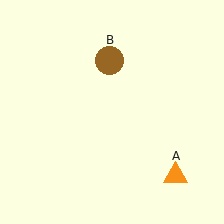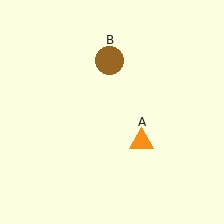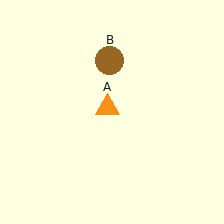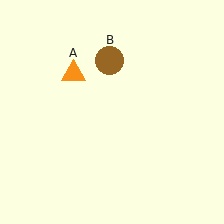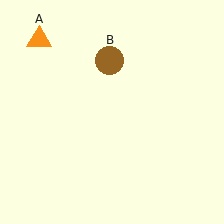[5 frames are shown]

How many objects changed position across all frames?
1 object changed position: orange triangle (object A).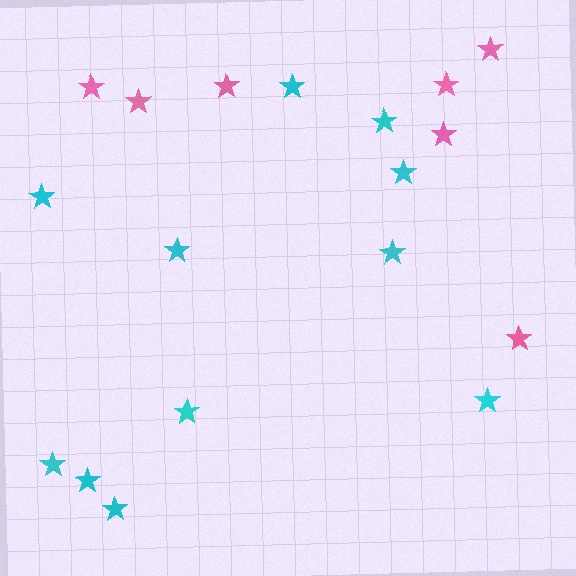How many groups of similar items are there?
There are 2 groups: one group of cyan stars (11) and one group of pink stars (7).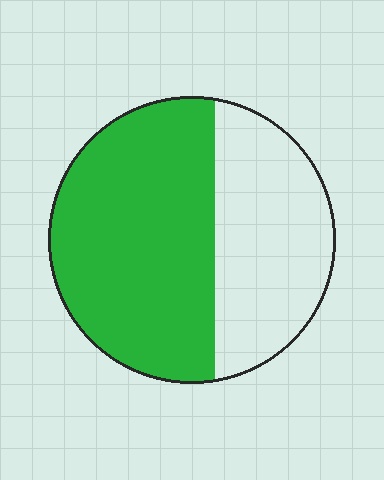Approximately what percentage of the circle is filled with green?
Approximately 60%.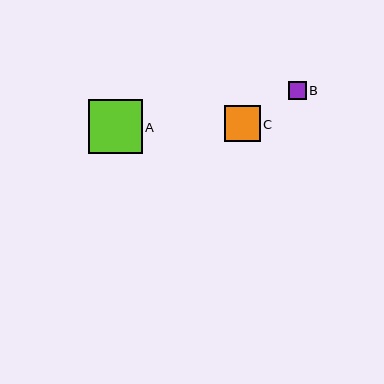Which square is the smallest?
Square B is the smallest with a size of approximately 18 pixels.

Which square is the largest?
Square A is the largest with a size of approximately 54 pixels.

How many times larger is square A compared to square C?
Square A is approximately 1.5 times the size of square C.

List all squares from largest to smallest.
From largest to smallest: A, C, B.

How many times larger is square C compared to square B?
Square C is approximately 2.0 times the size of square B.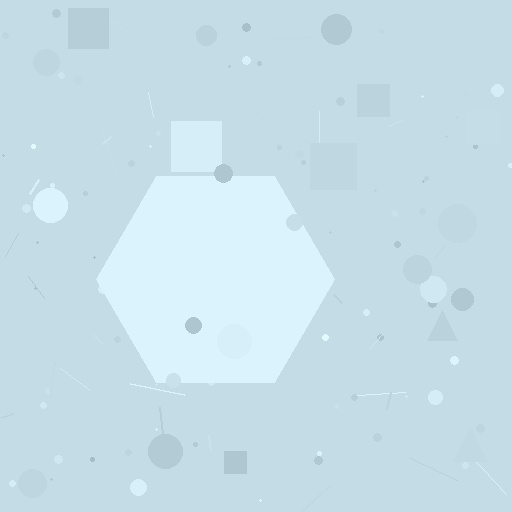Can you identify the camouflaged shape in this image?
The camouflaged shape is a hexagon.